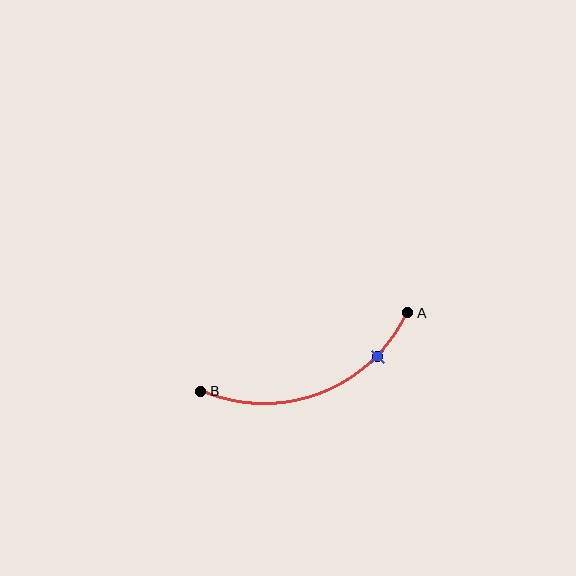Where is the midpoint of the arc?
The arc midpoint is the point on the curve farthest from the straight line joining A and B. It sits below that line.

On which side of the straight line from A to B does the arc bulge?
The arc bulges below the straight line connecting A and B.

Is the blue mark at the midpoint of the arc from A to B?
No. The blue mark lies on the arc but is closer to endpoint A. The arc midpoint would be at the point on the curve equidistant along the arc from both A and B.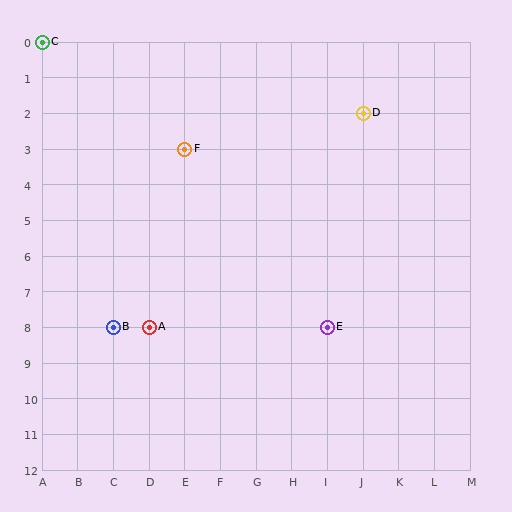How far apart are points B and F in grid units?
Points B and F are 2 columns and 5 rows apart (about 5.4 grid units diagonally).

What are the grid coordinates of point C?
Point C is at grid coordinates (A, 0).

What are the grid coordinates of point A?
Point A is at grid coordinates (D, 8).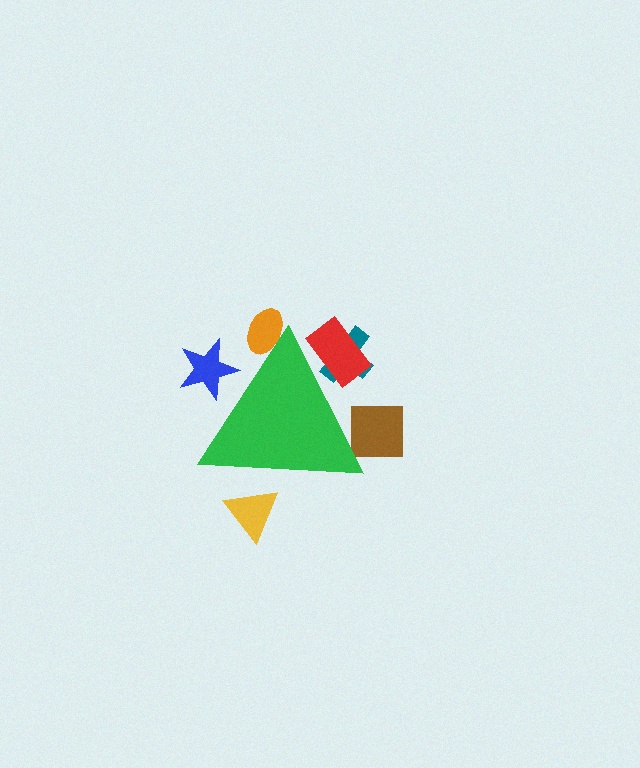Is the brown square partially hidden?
Yes, the brown square is partially hidden behind the green triangle.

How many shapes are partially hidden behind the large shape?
6 shapes are partially hidden.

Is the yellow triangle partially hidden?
Yes, the yellow triangle is partially hidden behind the green triangle.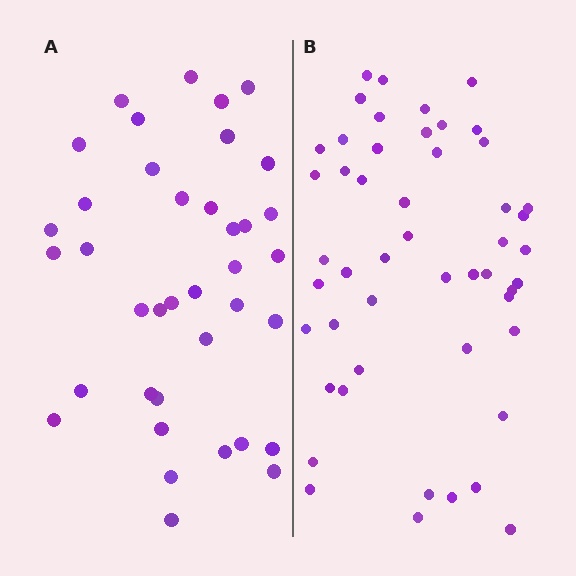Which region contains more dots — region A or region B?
Region B (the right region) has more dots.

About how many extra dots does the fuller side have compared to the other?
Region B has roughly 12 or so more dots than region A.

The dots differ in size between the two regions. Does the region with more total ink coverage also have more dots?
No. Region A has more total ink coverage because its dots are larger, but region B actually contains more individual dots. Total area can be misleading — the number of items is what matters here.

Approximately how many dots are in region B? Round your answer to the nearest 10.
About 50 dots.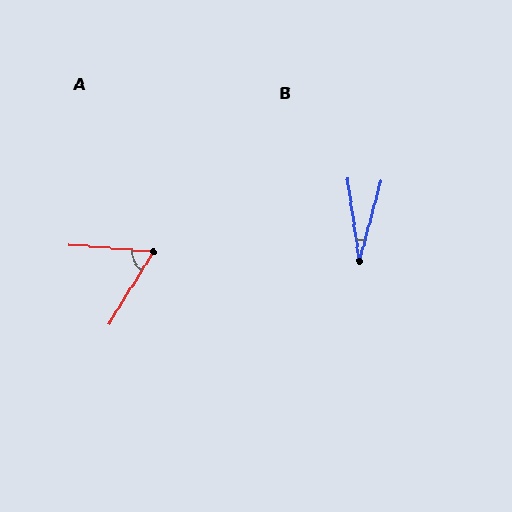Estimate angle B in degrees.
Approximately 23 degrees.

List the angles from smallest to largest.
B (23°), A (63°).